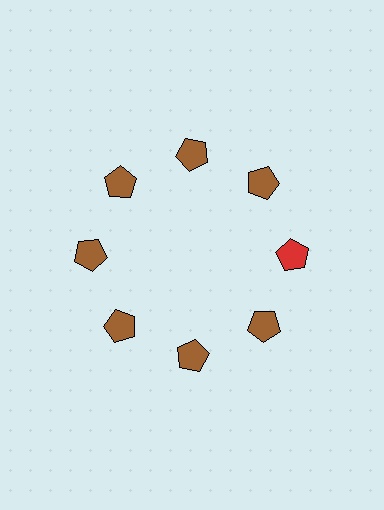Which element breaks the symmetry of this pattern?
The red pentagon at roughly the 3 o'clock position breaks the symmetry. All other shapes are brown pentagons.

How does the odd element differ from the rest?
It has a different color: red instead of brown.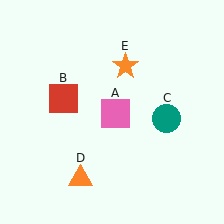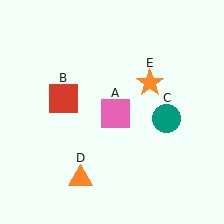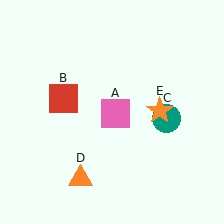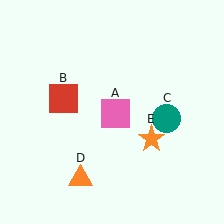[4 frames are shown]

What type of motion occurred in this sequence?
The orange star (object E) rotated clockwise around the center of the scene.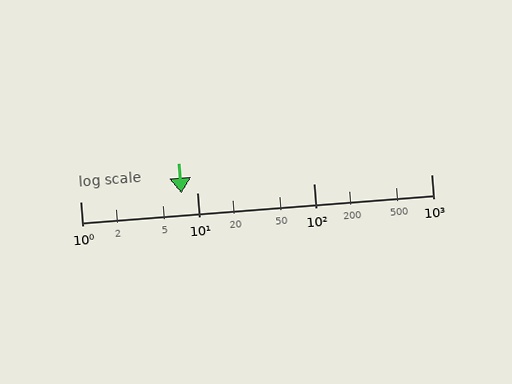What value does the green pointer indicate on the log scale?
The pointer indicates approximately 7.3.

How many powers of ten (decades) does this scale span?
The scale spans 3 decades, from 1 to 1000.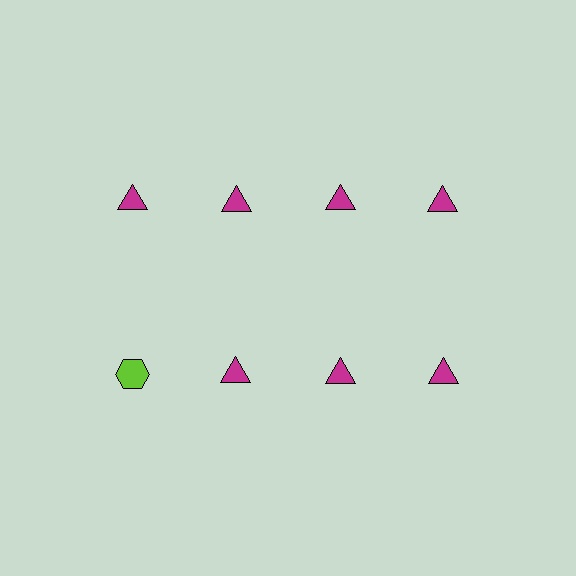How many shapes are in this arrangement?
There are 8 shapes arranged in a grid pattern.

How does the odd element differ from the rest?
It differs in both color (lime instead of magenta) and shape (hexagon instead of triangle).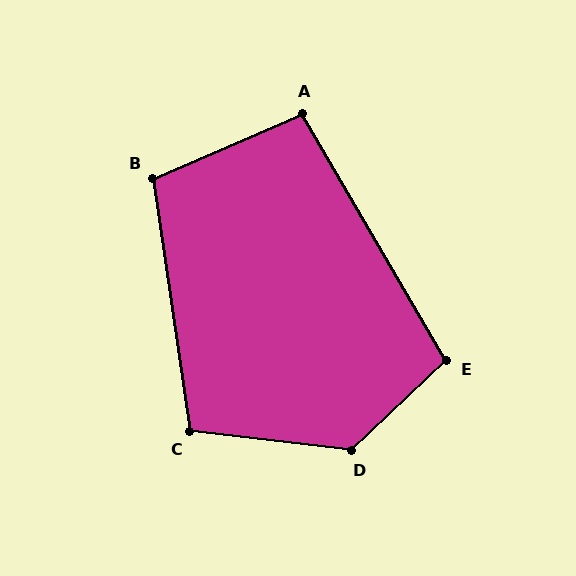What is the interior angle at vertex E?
Approximately 103 degrees (obtuse).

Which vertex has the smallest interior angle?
A, at approximately 97 degrees.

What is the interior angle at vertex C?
Approximately 105 degrees (obtuse).